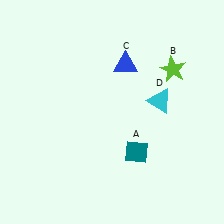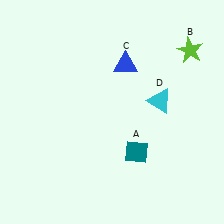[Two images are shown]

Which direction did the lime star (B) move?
The lime star (B) moved up.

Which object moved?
The lime star (B) moved up.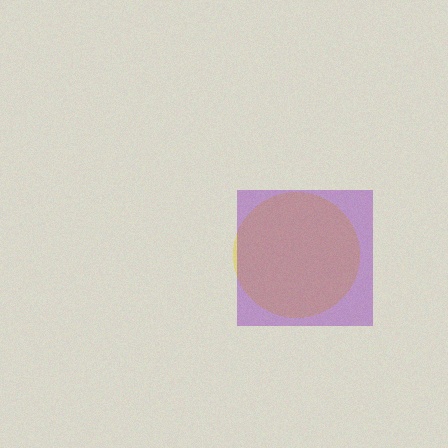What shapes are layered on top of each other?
The layered shapes are: a yellow circle, a purple square.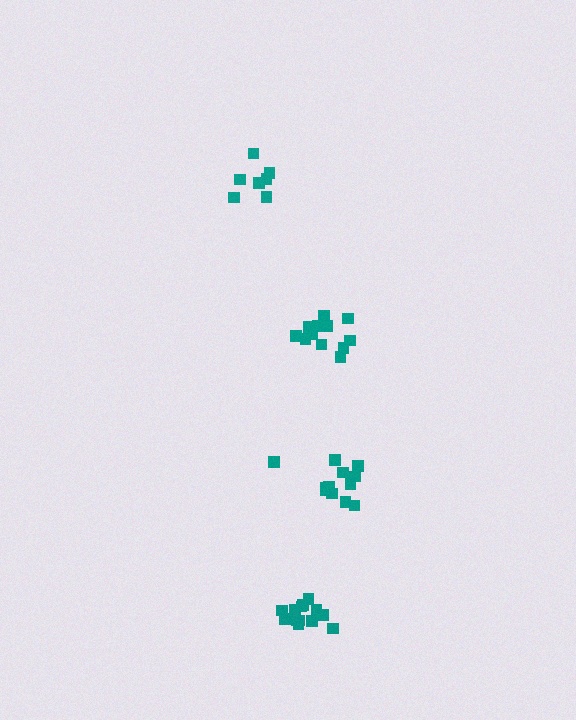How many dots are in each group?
Group 1: 7 dots, Group 2: 13 dots, Group 3: 13 dots, Group 4: 13 dots (46 total).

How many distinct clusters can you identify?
There are 4 distinct clusters.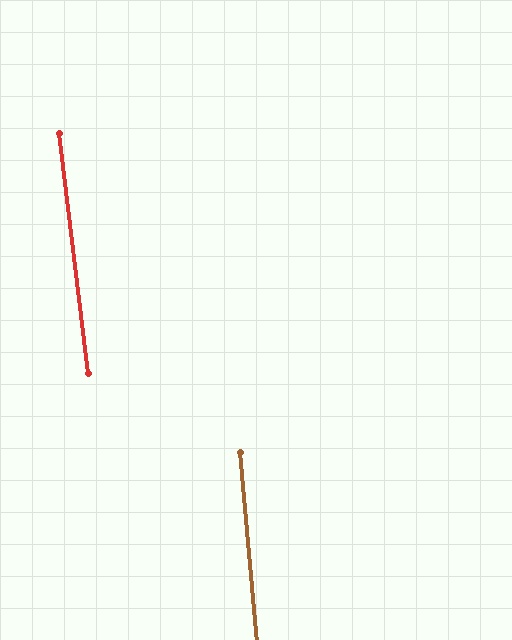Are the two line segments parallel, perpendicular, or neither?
Parallel — their directions differ by only 1.6°.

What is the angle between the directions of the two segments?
Approximately 2 degrees.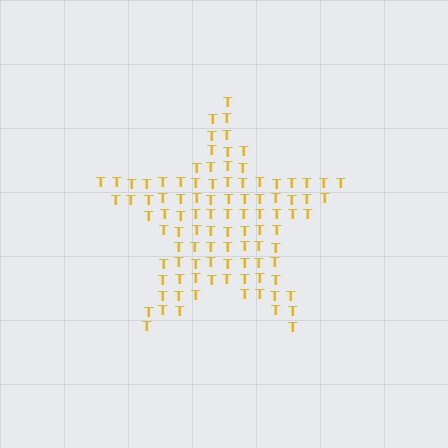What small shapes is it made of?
It is made of small letter T's.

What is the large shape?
The large shape is a star.